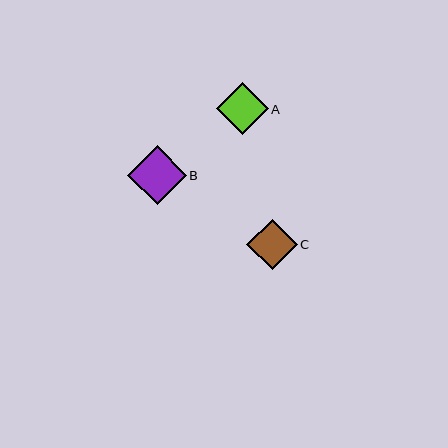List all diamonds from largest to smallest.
From largest to smallest: B, A, C.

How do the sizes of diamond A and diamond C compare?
Diamond A and diamond C are approximately the same size.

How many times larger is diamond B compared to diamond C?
Diamond B is approximately 1.2 times the size of diamond C.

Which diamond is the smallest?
Diamond C is the smallest with a size of approximately 51 pixels.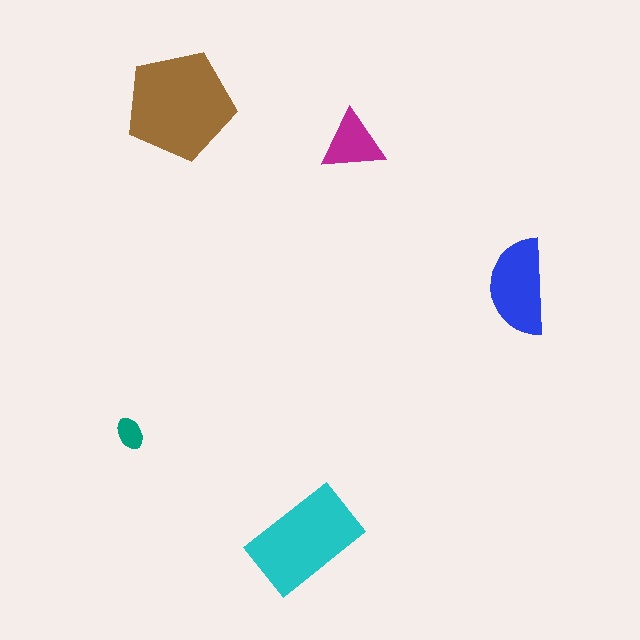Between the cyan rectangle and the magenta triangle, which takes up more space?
The cyan rectangle.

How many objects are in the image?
There are 5 objects in the image.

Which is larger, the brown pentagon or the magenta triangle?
The brown pentagon.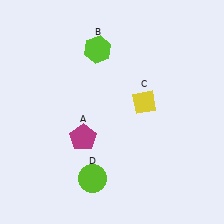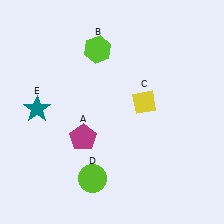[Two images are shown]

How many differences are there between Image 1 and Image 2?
There is 1 difference between the two images.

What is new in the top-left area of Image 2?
A teal star (E) was added in the top-left area of Image 2.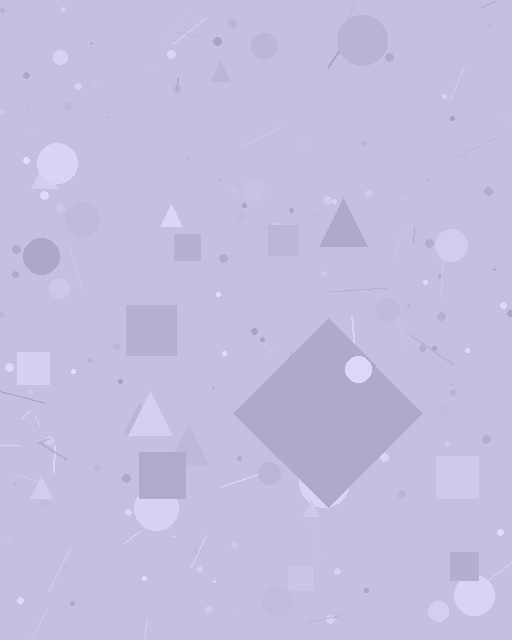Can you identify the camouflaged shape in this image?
The camouflaged shape is a diamond.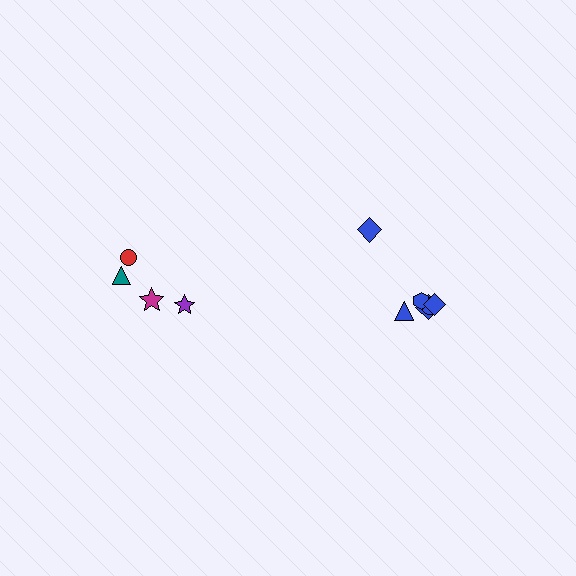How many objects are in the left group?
There are 4 objects.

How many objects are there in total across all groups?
There are 10 objects.